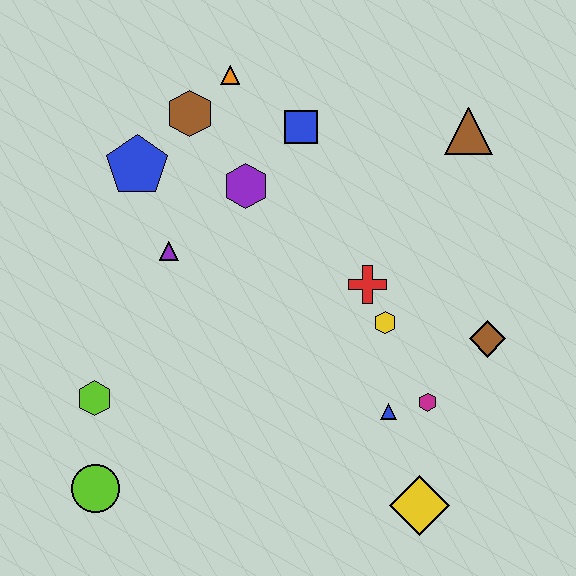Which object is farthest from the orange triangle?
The yellow diamond is farthest from the orange triangle.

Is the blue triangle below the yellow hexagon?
Yes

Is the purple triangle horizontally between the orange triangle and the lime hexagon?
Yes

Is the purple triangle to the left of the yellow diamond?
Yes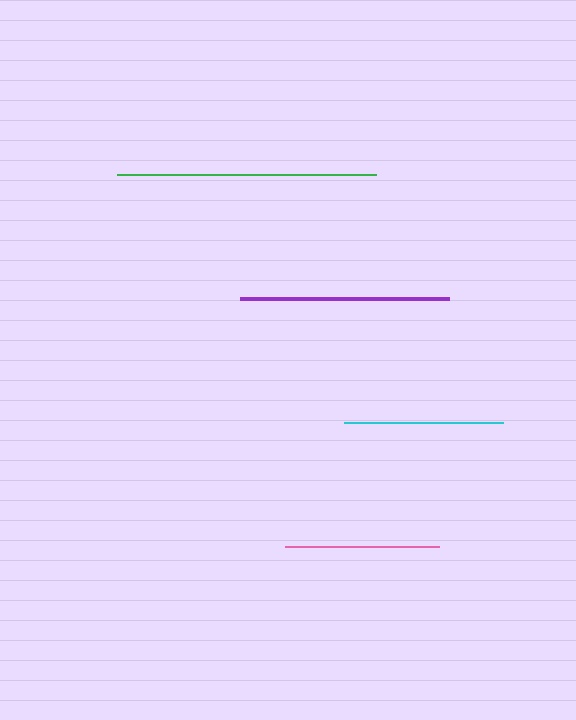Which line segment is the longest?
The green line is the longest at approximately 259 pixels.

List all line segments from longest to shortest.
From longest to shortest: green, purple, cyan, pink.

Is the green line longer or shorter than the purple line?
The green line is longer than the purple line.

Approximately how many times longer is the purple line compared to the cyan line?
The purple line is approximately 1.3 times the length of the cyan line.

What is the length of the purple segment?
The purple segment is approximately 209 pixels long.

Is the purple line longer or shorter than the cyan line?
The purple line is longer than the cyan line.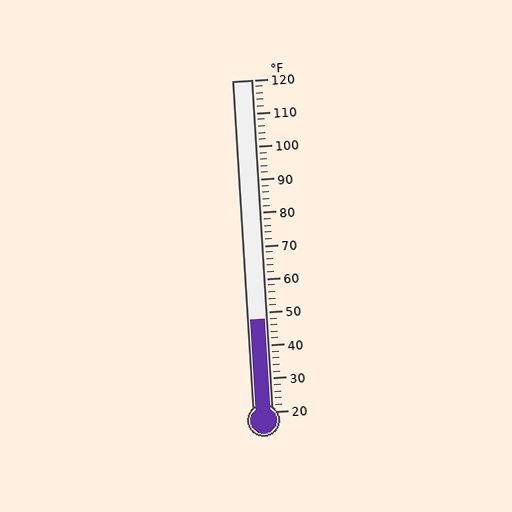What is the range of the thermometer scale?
The thermometer scale ranges from 20°F to 120°F.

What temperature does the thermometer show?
The thermometer shows approximately 48°F.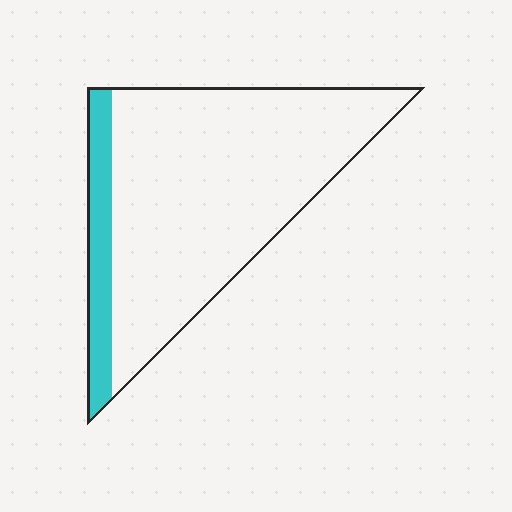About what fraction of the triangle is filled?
About one eighth (1/8).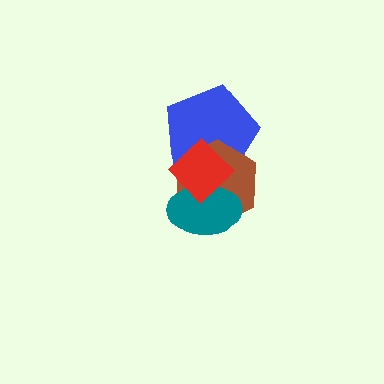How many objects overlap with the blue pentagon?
3 objects overlap with the blue pentagon.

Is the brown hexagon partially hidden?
Yes, it is partially covered by another shape.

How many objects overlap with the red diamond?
3 objects overlap with the red diamond.